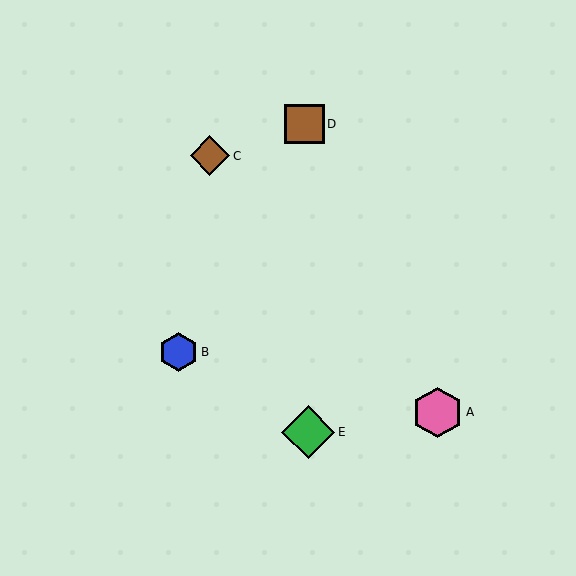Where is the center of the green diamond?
The center of the green diamond is at (308, 432).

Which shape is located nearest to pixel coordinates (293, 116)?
The brown square (labeled D) at (305, 124) is nearest to that location.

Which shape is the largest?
The green diamond (labeled E) is the largest.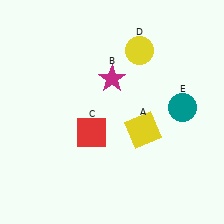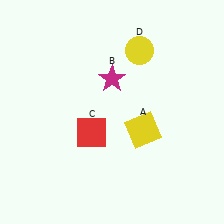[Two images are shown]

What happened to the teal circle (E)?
The teal circle (E) was removed in Image 2. It was in the top-right area of Image 1.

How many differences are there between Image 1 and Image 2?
There is 1 difference between the two images.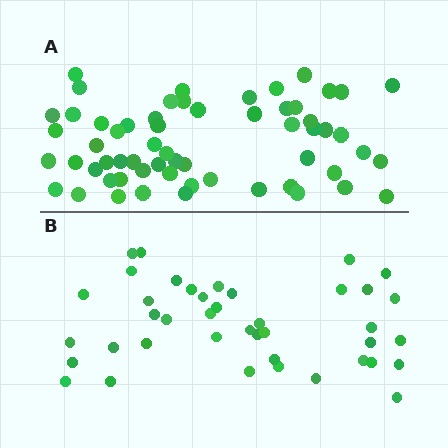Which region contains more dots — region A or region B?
Region A (the top region) has more dots.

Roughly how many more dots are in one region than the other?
Region A has approximately 20 more dots than region B.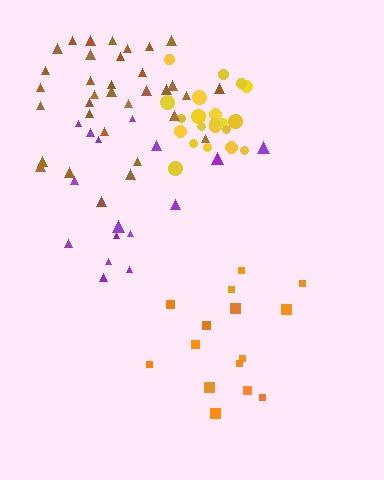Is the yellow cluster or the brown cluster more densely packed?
Yellow.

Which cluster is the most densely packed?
Yellow.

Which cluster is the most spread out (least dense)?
Purple.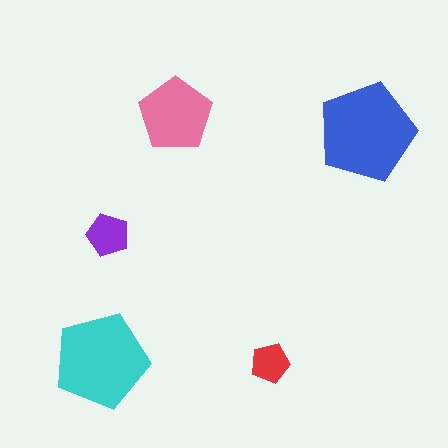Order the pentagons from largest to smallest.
the blue one, the cyan one, the pink one, the purple one, the red one.